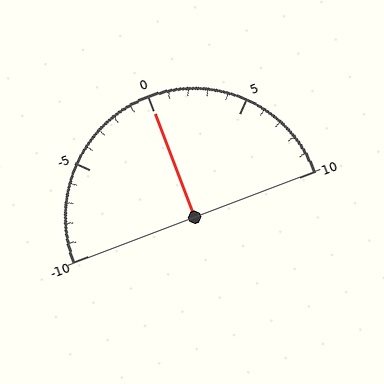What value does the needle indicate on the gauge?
The needle indicates approximately 0.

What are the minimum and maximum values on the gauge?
The gauge ranges from -10 to 10.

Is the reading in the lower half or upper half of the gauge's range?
The reading is in the upper half of the range (-10 to 10).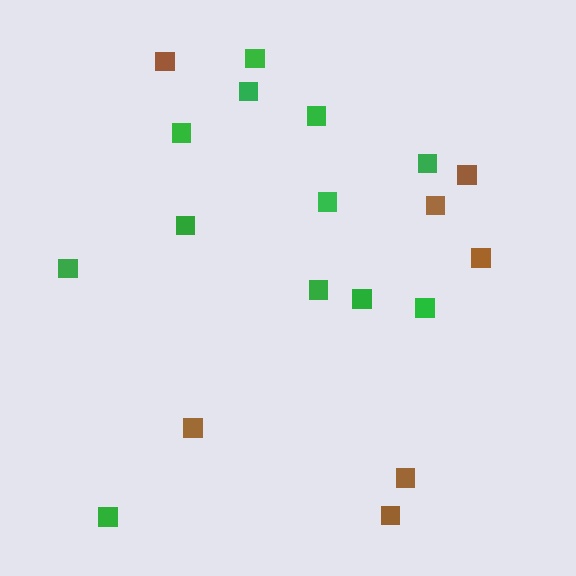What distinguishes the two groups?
There are 2 groups: one group of brown squares (7) and one group of green squares (12).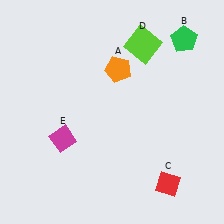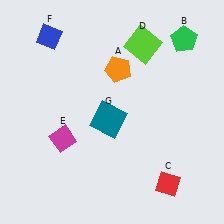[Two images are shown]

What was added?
A blue diamond (F), a teal square (G) were added in Image 2.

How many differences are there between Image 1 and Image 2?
There are 2 differences between the two images.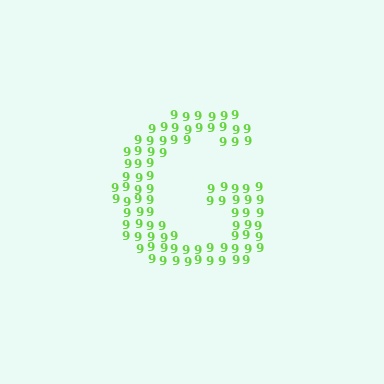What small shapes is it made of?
It is made of small digit 9's.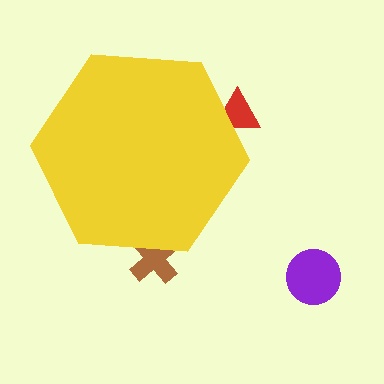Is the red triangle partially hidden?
Yes, the red triangle is partially hidden behind the yellow hexagon.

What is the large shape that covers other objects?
A yellow hexagon.